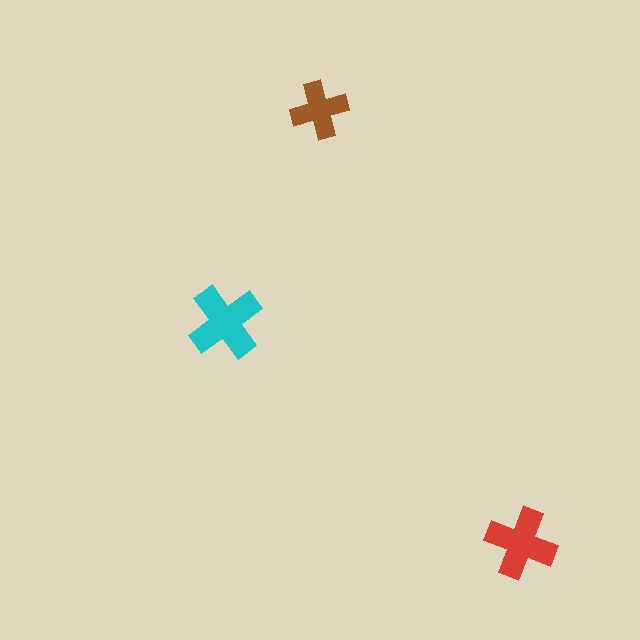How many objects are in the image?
There are 3 objects in the image.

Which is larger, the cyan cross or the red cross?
The cyan one.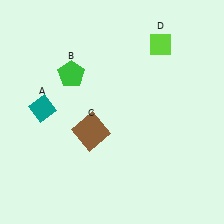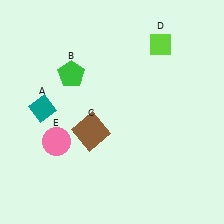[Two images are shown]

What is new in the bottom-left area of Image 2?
A pink circle (E) was added in the bottom-left area of Image 2.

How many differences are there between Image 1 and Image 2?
There is 1 difference between the two images.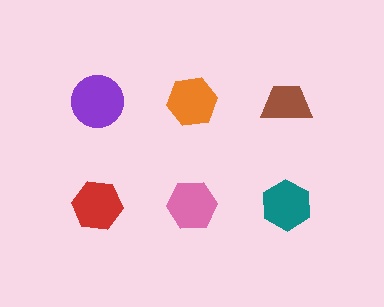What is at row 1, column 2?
An orange hexagon.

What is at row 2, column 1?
A red hexagon.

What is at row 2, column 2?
A pink hexagon.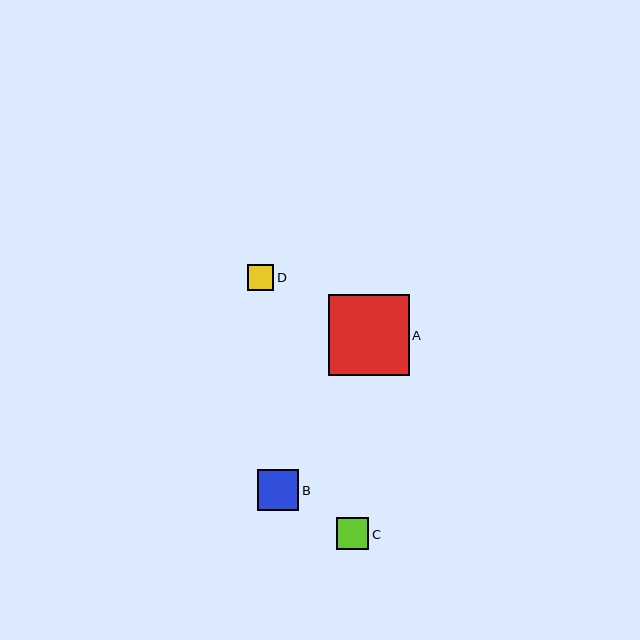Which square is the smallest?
Square D is the smallest with a size of approximately 26 pixels.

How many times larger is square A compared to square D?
Square A is approximately 3.2 times the size of square D.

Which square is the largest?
Square A is the largest with a size of approximately 81 pixels.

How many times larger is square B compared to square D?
Square B is approximately 1.6 times the size of square D.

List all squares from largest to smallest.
From largest to smallest: A, B, C, D.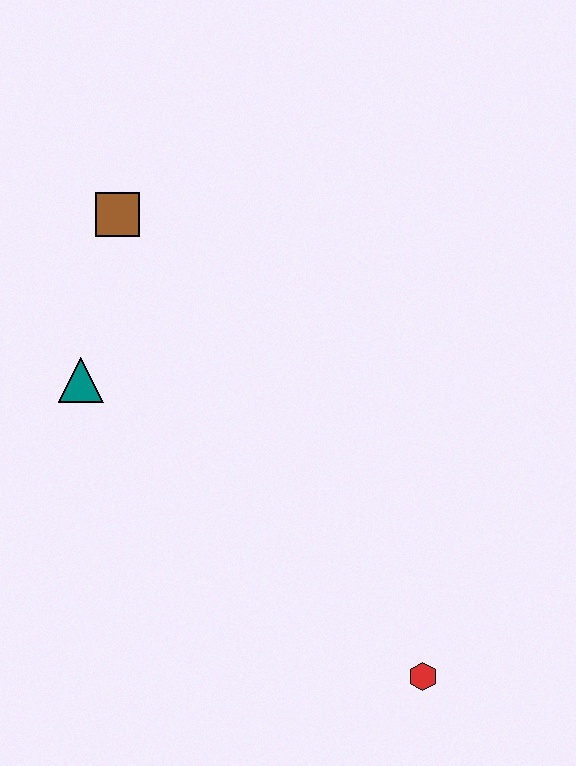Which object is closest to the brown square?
The teal triangle is closest to the brown square.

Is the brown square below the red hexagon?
No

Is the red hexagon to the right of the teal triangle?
Yes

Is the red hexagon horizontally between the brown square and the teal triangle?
No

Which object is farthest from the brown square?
The red hexagon is farthest from the brown square.